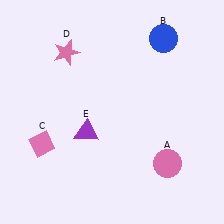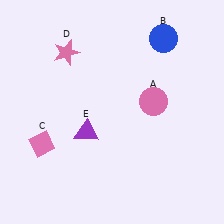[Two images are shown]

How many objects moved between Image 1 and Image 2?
1 object moved between the two images.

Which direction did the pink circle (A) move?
The pink circle (A) moved up.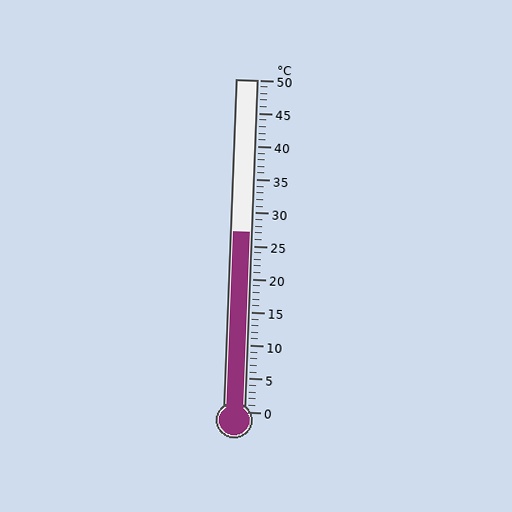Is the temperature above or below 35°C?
The temperature is below 35°C.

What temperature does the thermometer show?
The thermometer shows approximately 27°C.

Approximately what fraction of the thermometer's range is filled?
The thermometer is filled to approximately 55% of its range.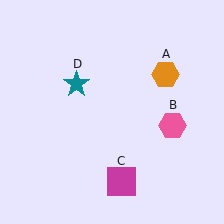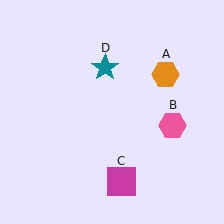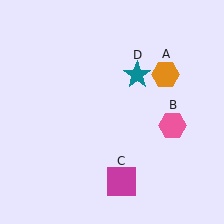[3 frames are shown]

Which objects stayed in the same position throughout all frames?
Orange hexagon (object A) and pink hexagon (object B) and magenta square (object C) remained stationary.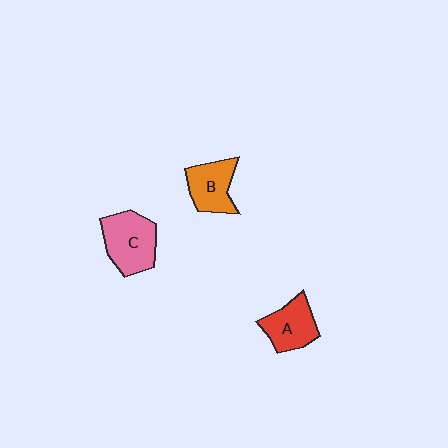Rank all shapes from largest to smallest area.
From largest to smallest: C (pink), A (red), B (orange).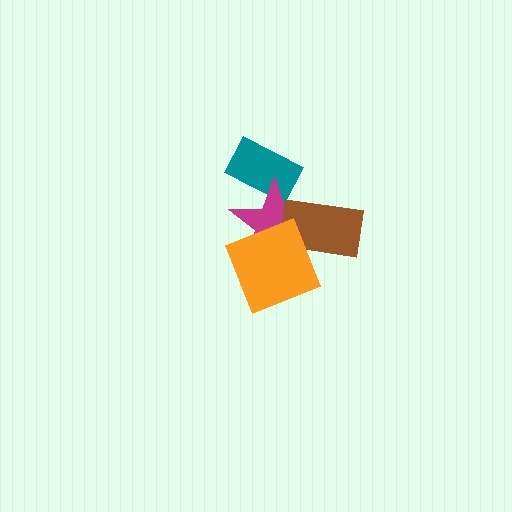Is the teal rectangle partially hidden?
Yes, it is partially covered by another shape.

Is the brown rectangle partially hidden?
Yes, it is partially covered by another shape.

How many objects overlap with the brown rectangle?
2 objects overlap with the brown rectangle.